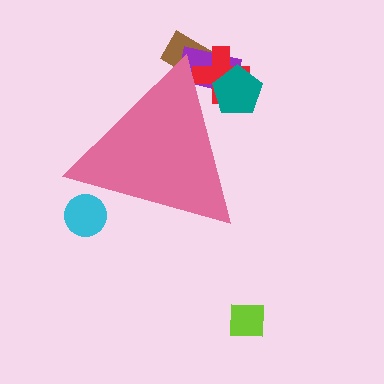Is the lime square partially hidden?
No, the lime square is fully visible.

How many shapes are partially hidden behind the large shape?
5 shapes are partially hidden.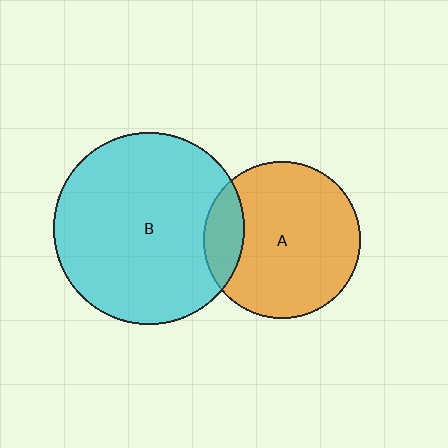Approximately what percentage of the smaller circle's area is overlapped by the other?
Approximately 15%.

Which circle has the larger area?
Circle B (cyan).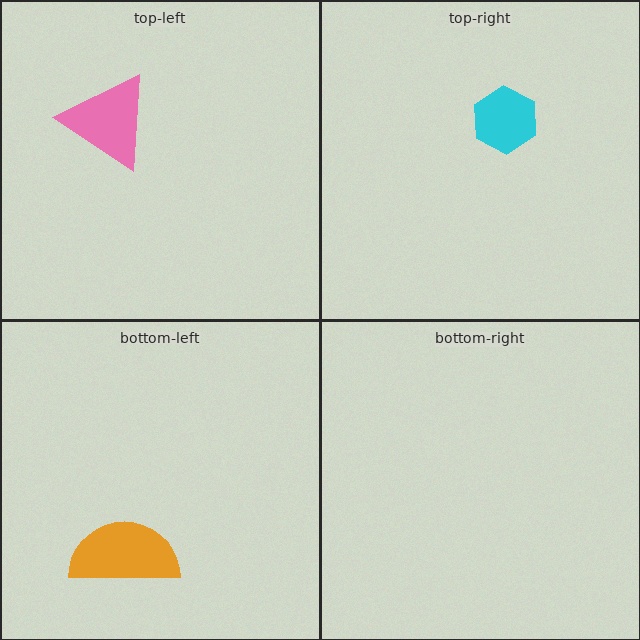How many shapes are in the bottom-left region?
1.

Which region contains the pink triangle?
The top-left region.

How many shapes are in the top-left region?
1.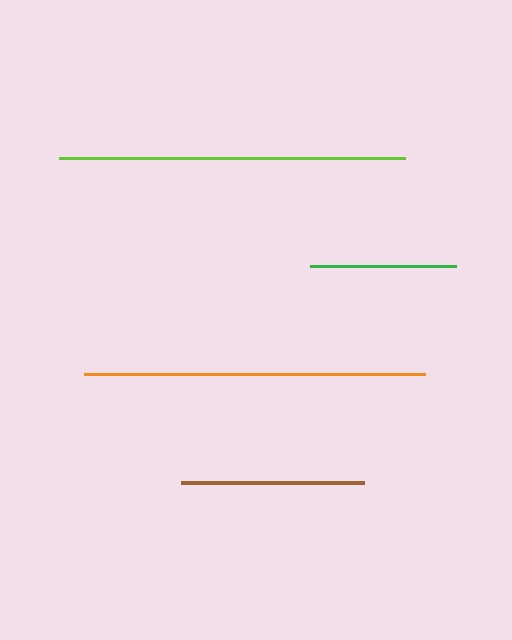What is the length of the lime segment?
The lime segment is approximately 346 pixels long.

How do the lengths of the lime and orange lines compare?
The lime and orange lines are approximately the same length.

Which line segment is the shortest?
The green line is the shortest at approximately 146 pixels.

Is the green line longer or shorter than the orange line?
The orange line is longer than the green line.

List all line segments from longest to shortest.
From longest to shortest: lime, orange, brown, green.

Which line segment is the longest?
The lime line is the longest at approximately 346 pixels.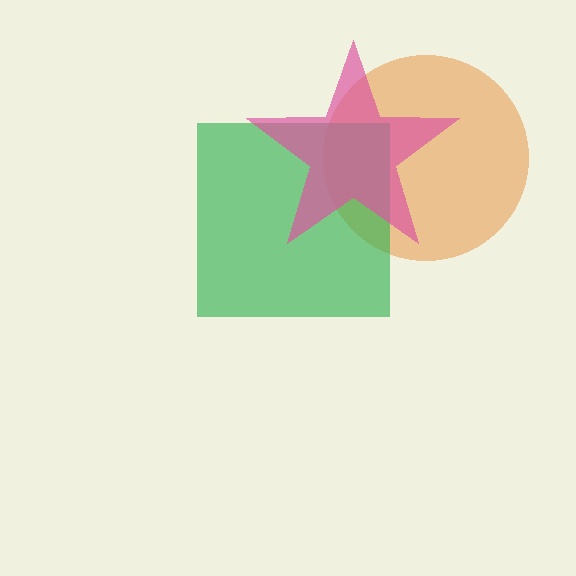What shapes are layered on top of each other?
The layered shapes are: an orange circle, a green square, a pink star.